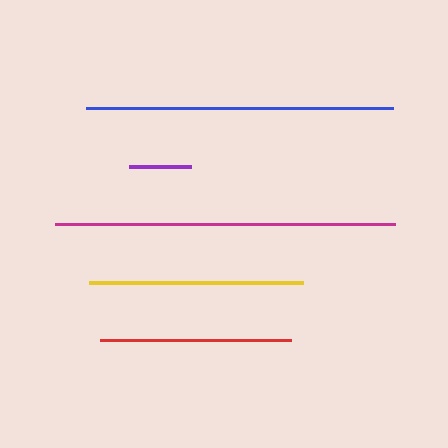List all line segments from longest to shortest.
From longest to shortest: magenta, blue, yellow, red, purple.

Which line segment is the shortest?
The purple line is the shortest at approximately 62 pixels.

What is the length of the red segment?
The red segment is approximately 191 pixels long.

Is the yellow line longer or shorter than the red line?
The yellow line is longer than the red line.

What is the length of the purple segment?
The purple segment is approximately 62 pixels long.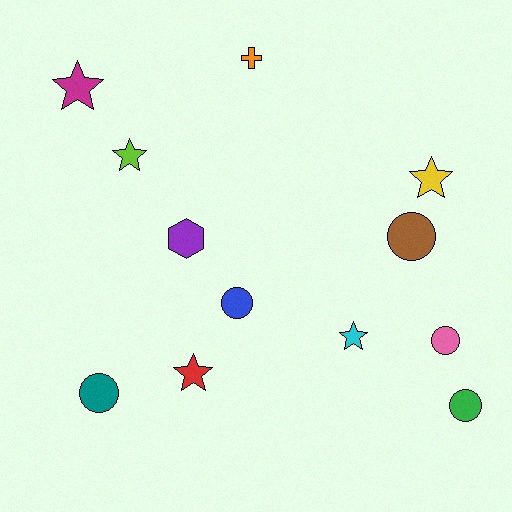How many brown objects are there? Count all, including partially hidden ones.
There is 1 brown object.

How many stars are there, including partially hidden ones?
There are 5 stars.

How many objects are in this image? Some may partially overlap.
There are 12 objects.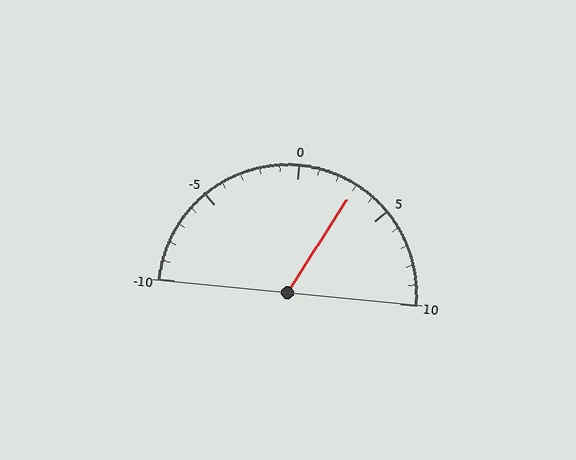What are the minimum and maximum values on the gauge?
The gauge ranges from -10 to 10.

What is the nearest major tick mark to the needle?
The nearest major tick mark is 5.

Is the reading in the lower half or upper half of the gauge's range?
The reading is in the upper half of the range (-10 to 10).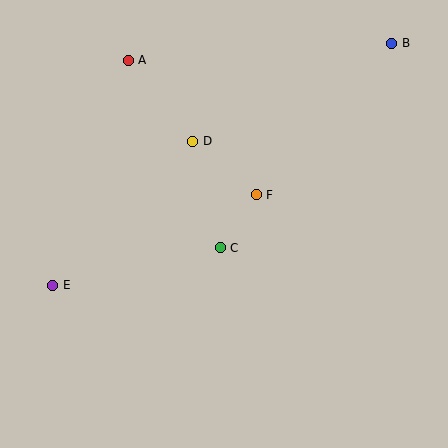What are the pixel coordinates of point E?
Point E is at (52, 285).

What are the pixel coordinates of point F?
Point F is at (256, 195).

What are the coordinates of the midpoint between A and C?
The midpoint between A and C is at (174, 154).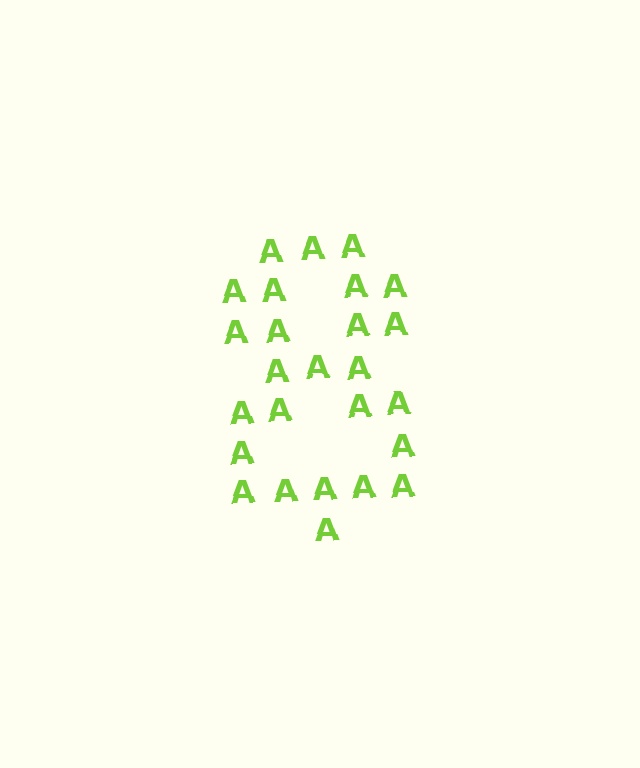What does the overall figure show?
The overall figure shows the digit 8.